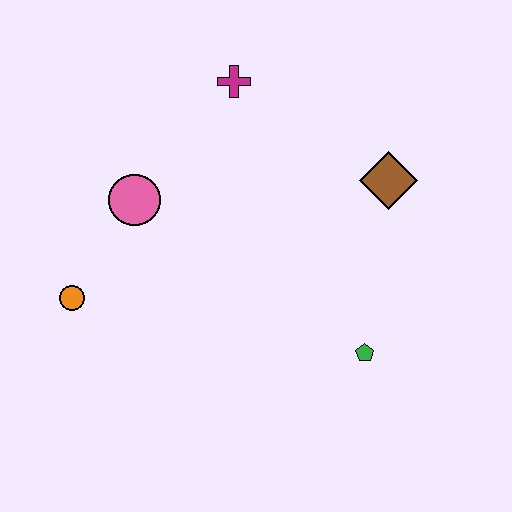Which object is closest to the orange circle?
The pink circle is closest to the orange circle.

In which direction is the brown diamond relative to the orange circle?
The brown diamond is to the right of the orange circle.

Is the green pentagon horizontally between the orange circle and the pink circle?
No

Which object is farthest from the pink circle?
The green pentagon is farthest from the pink circle.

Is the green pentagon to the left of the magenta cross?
No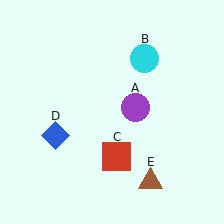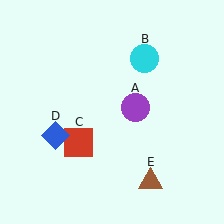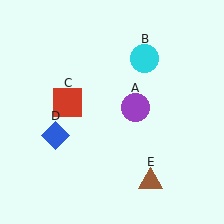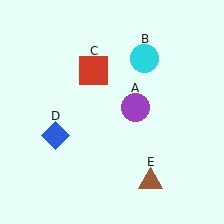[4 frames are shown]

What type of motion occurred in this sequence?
The red square (object C) rotated clockwise around the center of the scene.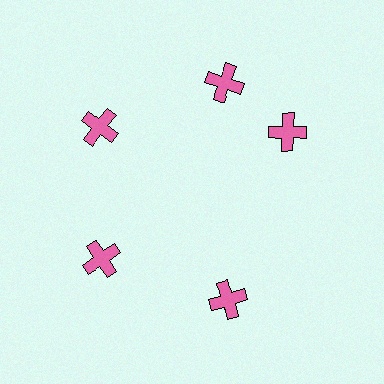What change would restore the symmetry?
The symmetry would be restored by rotating it back into even spacing with its neighbors so that all 5 crosses sit at equal angles and equal distance from the center.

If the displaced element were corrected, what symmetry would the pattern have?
It would have 5-fold rotational symmetry — the pattern would map onto itself every 72 degrees.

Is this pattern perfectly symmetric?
No. The 5 pink crosses are arranged in a ring, but one element near the 3 o'clock position is rotated out of alignment along the ring, breaking the 5-fold rotational symmetry.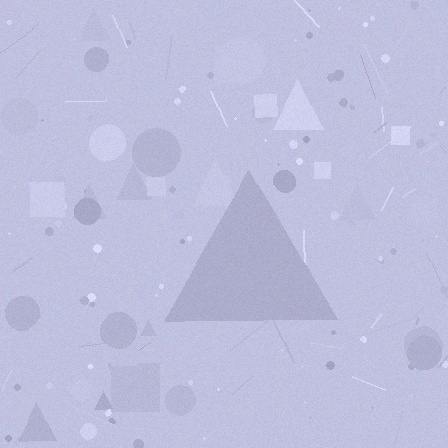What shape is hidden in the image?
A triangle is hidden in the image.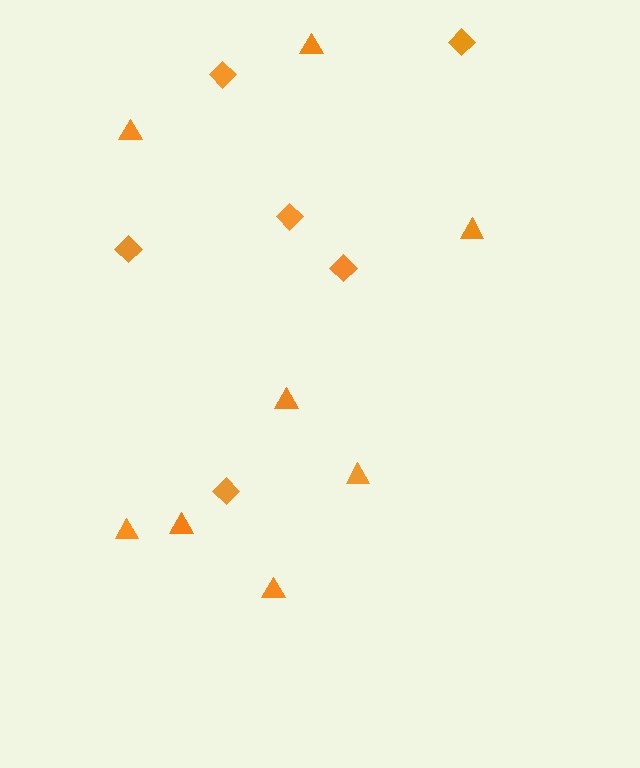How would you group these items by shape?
There are 2 groups: one group of triangles (8) and one group of diamonds (6).